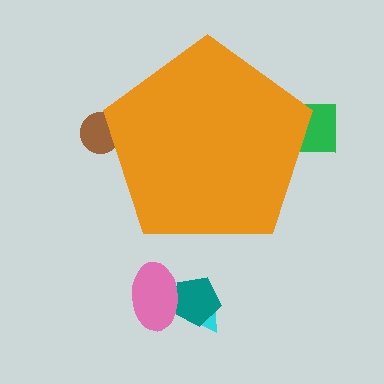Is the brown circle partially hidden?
Yes, the brown circle is partially hidden behind the orange pentagon.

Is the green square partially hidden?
Yes, the green square is partially hidden behind the orange pentagon.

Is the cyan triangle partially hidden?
No, the cyan triangle is fully visible.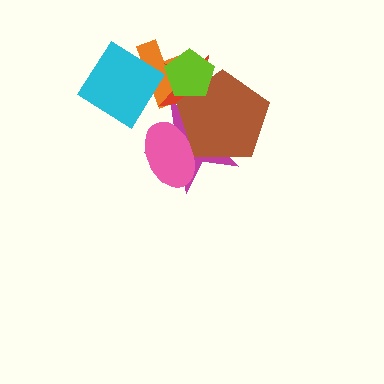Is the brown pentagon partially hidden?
Yes, it is partially covered by another shape.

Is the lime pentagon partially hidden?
No, no other shape covers it.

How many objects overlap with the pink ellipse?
2 objects overlap with the pink ellipse.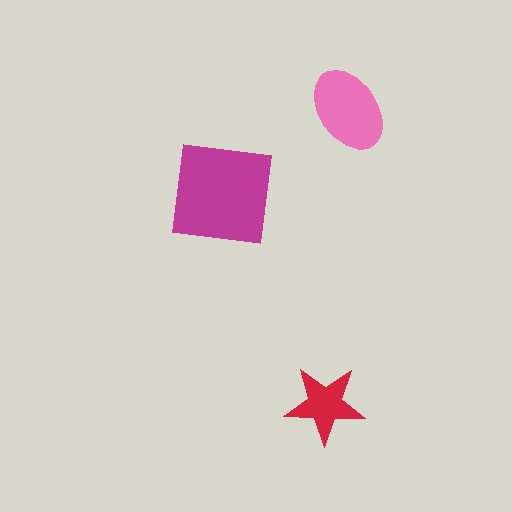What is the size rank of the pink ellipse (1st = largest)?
2nd.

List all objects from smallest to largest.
The red star, the pink ellipse, the magenta square.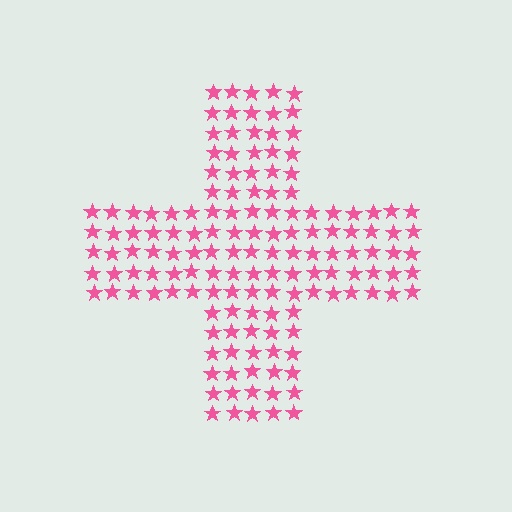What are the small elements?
The small elements are stars.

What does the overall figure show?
The overall figure shows a cross.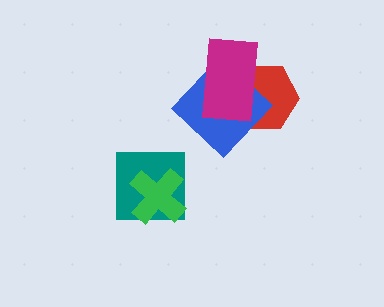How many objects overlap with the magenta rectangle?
2 objects overlap with the magenta rectangle.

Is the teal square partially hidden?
Yes, it is partially covered by another shape.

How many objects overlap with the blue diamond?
2 objects overlap with the blue diamond.